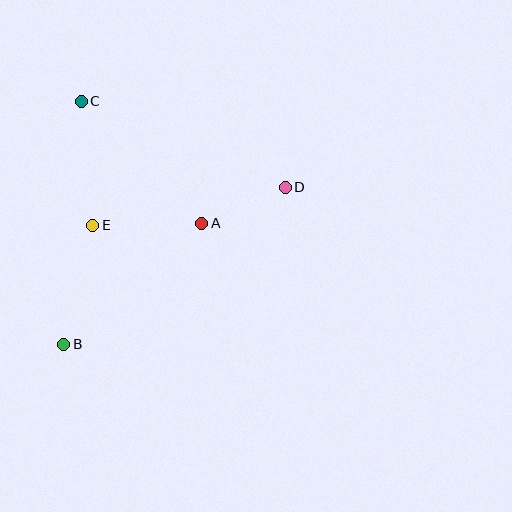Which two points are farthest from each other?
Points B and D are farthest from each other.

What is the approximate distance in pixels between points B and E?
The distance between B and E is approximately 123 pixels.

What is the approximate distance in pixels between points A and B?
The distance between A and B is approximately 183 pixels.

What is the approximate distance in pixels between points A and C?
The distance between A and C is approximately 171 pixels.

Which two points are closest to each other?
Points A and D are closest to each other.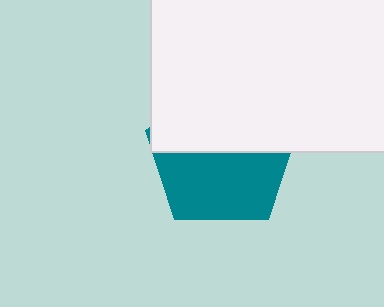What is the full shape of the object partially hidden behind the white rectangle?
The partially hidden object is a teal pentagon.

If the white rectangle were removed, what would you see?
You would see the complete teal pentagon.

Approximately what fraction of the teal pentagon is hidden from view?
Roughly 49% of the teal pentagon is hidden behind the white rectangle.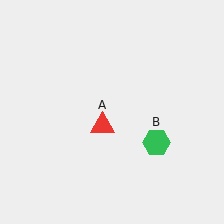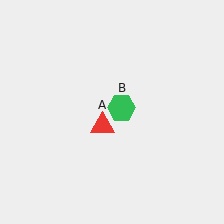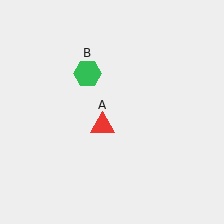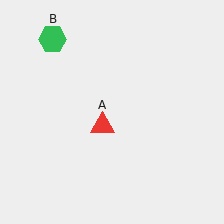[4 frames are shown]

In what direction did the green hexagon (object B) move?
The green hexagon (object B) moved up and to the left.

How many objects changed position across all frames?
1 object changed position: green hexagon (object B).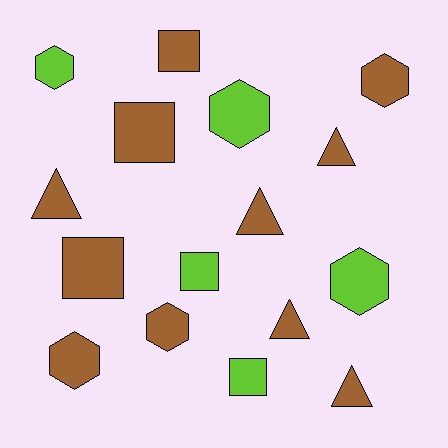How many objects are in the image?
There are 16 objects.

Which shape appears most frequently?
Hexagon, with 6 objects.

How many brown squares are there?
There are 3 brown squares.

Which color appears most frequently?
Brown, with 11 objects.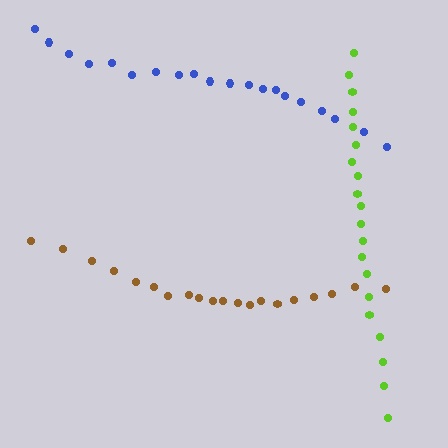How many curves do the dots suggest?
There are 3 distinct paths.